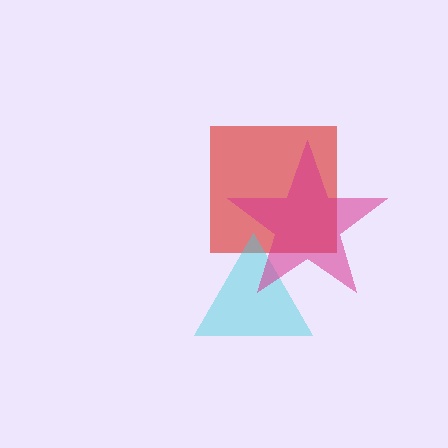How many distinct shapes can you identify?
There are 3 distinct shapes: a red square, a cyan triangle, a magenta star.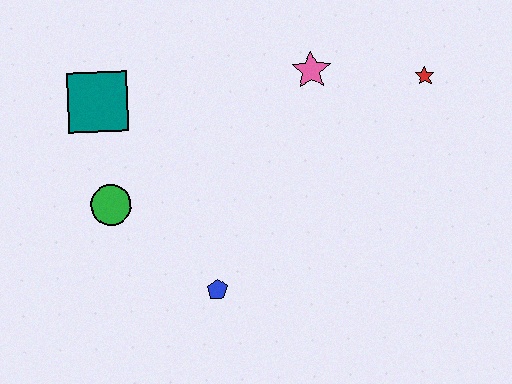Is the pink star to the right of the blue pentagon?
Yes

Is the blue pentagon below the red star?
Yes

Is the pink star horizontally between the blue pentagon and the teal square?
No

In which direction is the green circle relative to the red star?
The green circle is to the left of the red star.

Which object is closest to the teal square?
The green circle is closest to the teal square.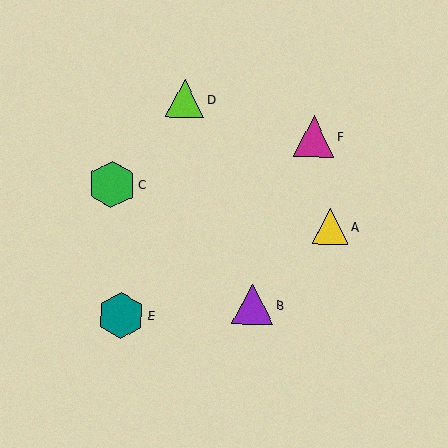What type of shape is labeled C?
Shape C is a green hexagon.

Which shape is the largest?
The green hexagon (labeled C) is the largest.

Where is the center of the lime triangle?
The center of the lime triangle is at (185, 99).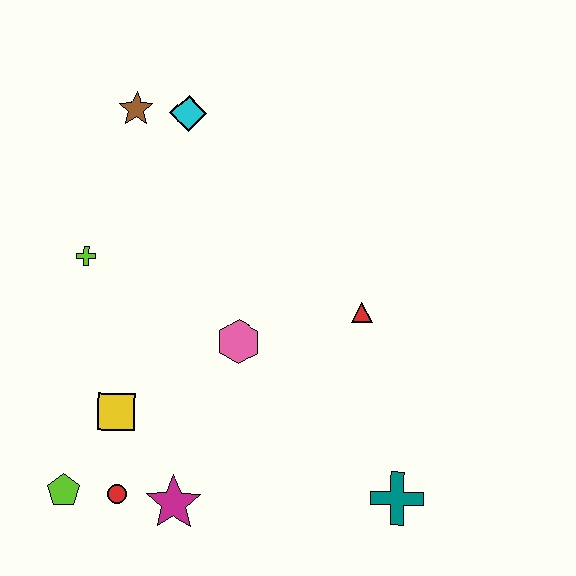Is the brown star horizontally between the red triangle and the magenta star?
No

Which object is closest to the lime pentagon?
The red circle is closest to the lime pentagon.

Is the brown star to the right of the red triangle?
No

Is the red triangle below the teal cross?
No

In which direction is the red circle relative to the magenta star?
The red circle is to the left of the magenta star.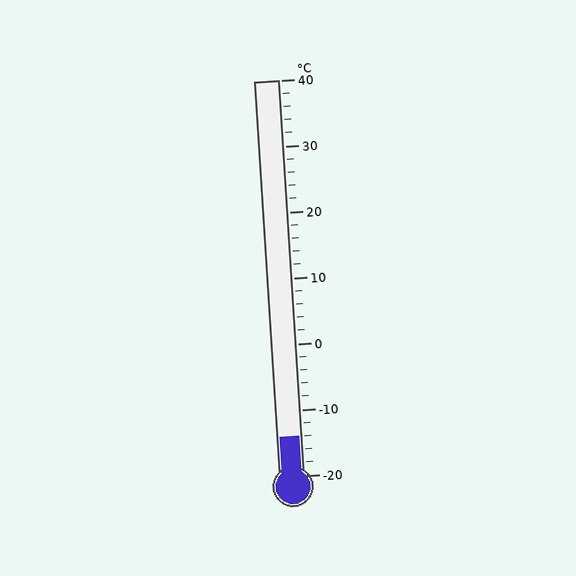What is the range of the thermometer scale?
The thermometer scale ranges from -20°C to 40°C.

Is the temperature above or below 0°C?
The temperature is below 0°C.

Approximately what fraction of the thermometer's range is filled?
The thermometer is filled to approximately 10% of its range.